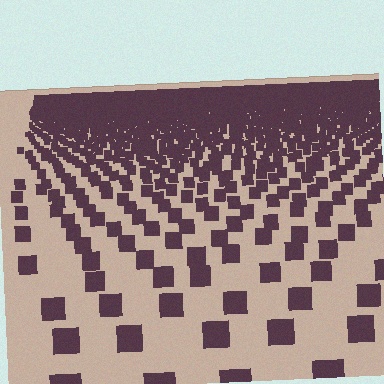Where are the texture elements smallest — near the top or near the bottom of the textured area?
Near the top.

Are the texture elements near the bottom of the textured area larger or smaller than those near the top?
Larger. Near the bottom, elements are closer to the viewer and appear at a bigger on-screen size.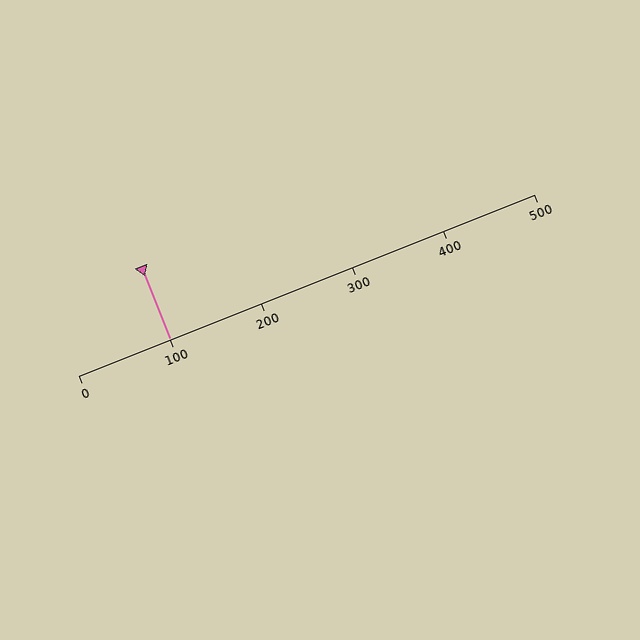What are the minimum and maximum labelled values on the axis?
The axis runs from 0 to 500.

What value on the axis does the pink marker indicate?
The marker indicates approximately 100.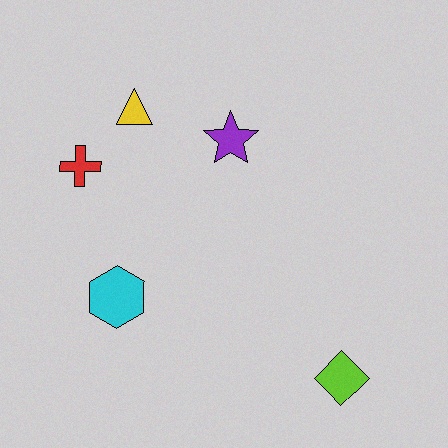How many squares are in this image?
There are no squares.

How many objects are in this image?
There are 5 objects.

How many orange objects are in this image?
There are no orange objects.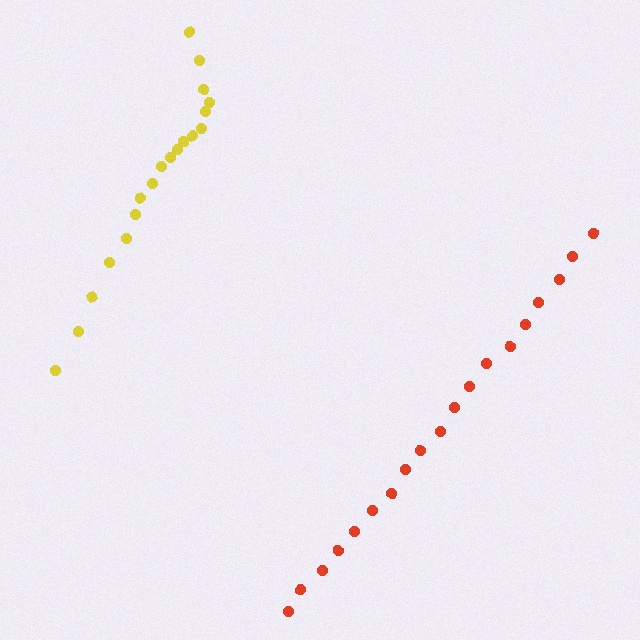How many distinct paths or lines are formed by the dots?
There are 2 distinct paths.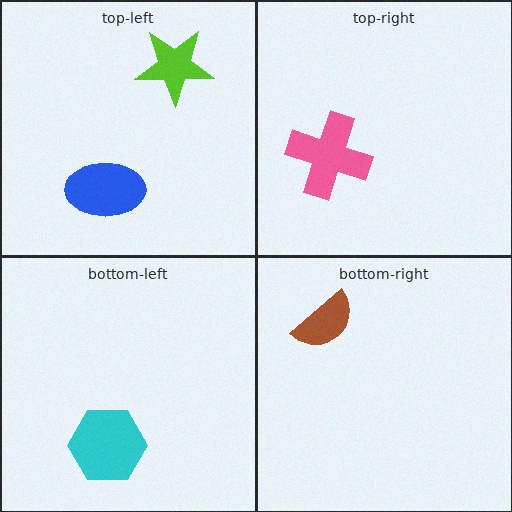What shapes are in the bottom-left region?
The red square, the cyan hexagon.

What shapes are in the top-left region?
The blue ellipse, the lime star.